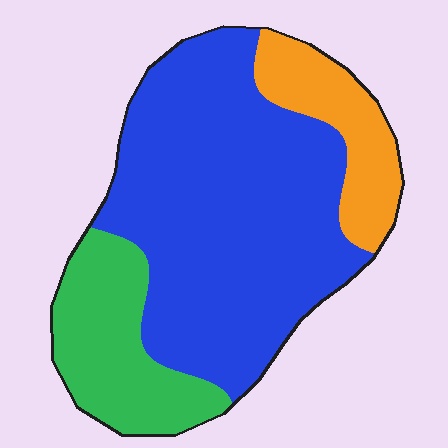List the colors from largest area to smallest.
From largest to smallest: blue, green, orange.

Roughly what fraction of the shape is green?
Green takes up about one fifth (1/5) of the shape.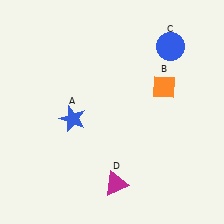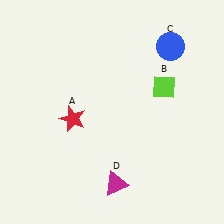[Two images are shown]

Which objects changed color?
A changed from blue to red. B changed from orange to lime.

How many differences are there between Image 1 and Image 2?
There are 2 differences between the two images.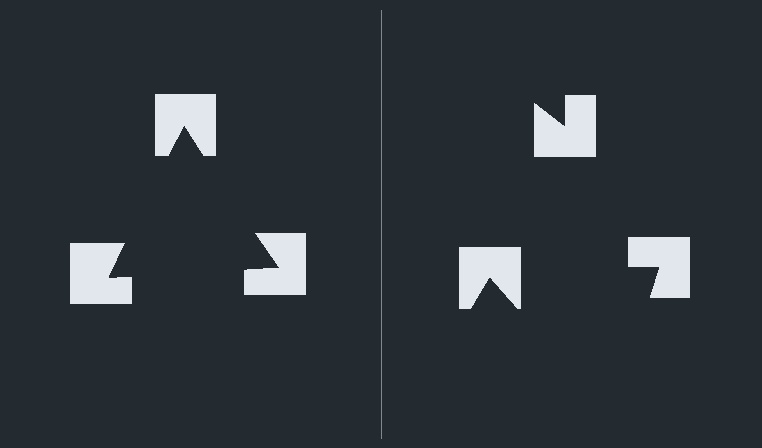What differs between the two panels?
The notched squares are positioned identically on both sides; only the wedge orientations differ. On the left they align to a triangle; on the right they are misaligned.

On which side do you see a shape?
An illusory triangle appears on the left side. On the right side the wedge cuts are rotated, so no coherent shape forms.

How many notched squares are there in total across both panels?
6 — 3 on each side.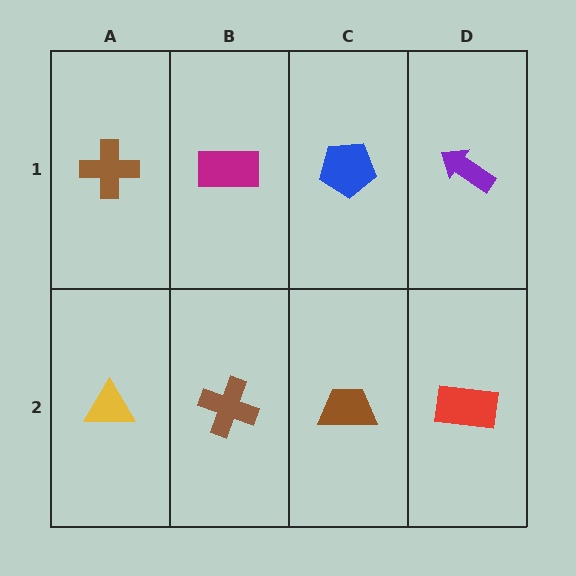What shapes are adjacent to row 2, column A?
A brown cross (row 1, column A), a brown cross (row 2, column B).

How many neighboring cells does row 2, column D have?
2.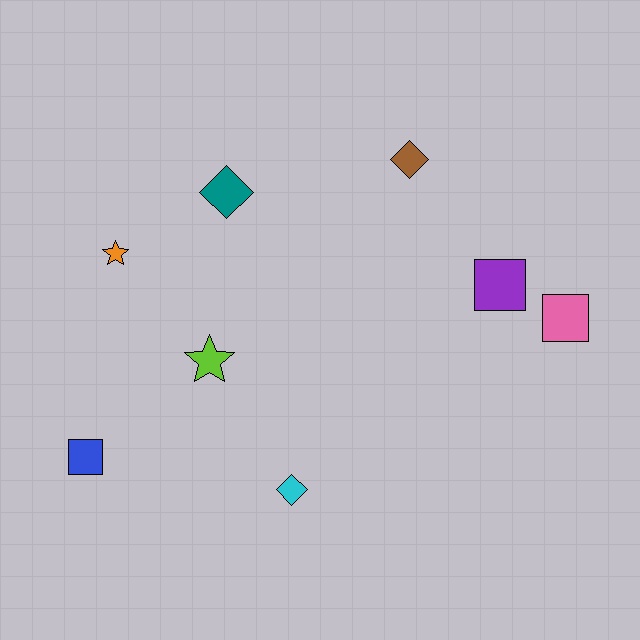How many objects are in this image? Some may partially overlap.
There are 8 objects.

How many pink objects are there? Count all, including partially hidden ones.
There is 1 pink object.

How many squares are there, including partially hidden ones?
There are 3 squares.